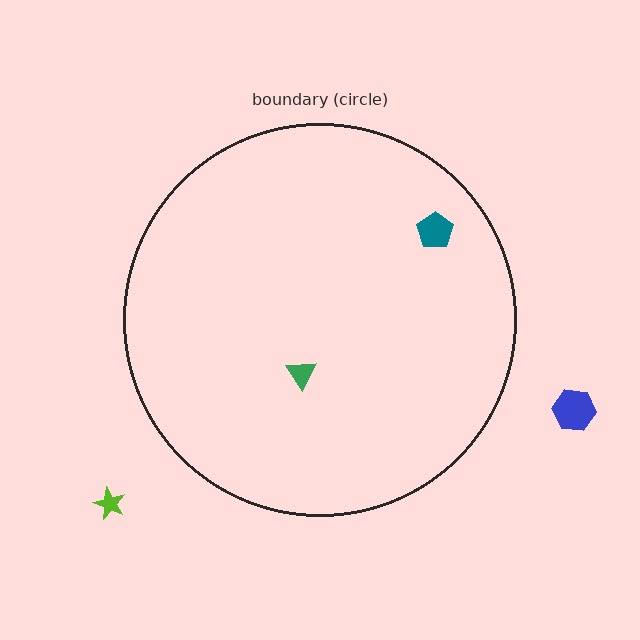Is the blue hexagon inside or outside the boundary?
Outside.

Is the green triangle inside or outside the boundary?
Inside.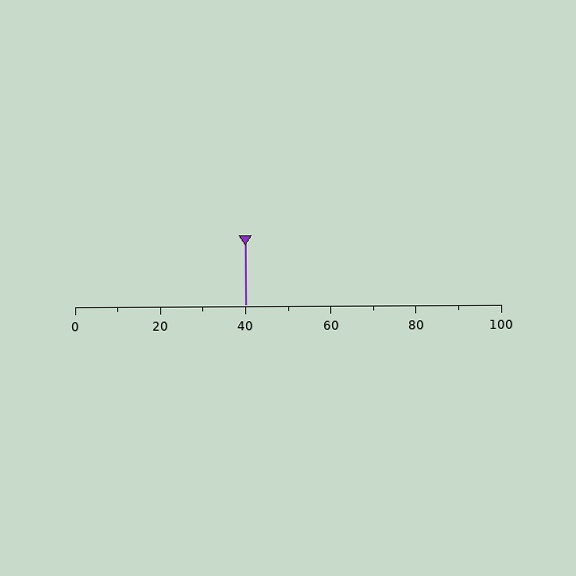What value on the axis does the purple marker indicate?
The marker indicates approximately 40.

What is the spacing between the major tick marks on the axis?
The major ticks are spaced 20 apart.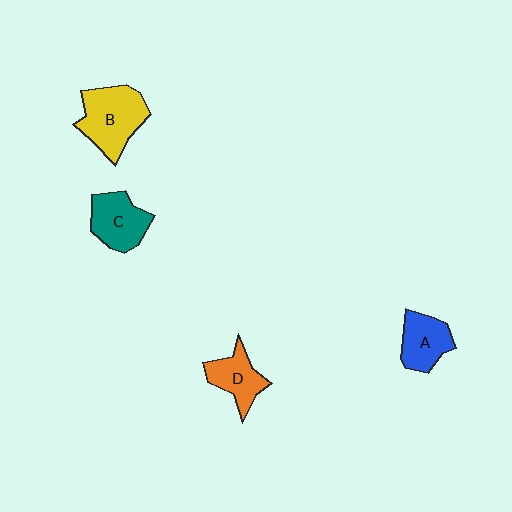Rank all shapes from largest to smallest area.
From largest to smallest: B (yellow), C (teal), A (blue), D (orange).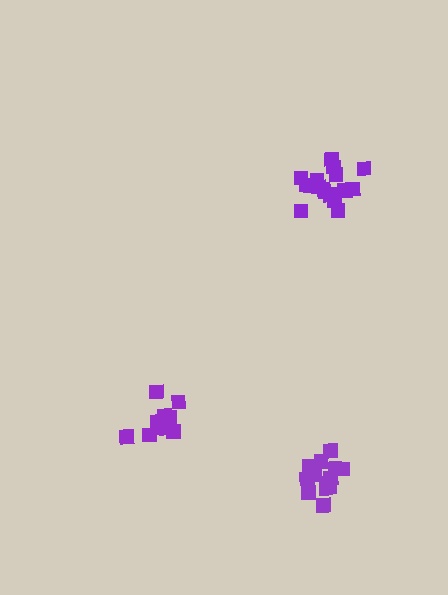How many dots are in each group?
Group 1: 18 dots, Group 2: 12 dots, Group 3: 14 dots (44 total).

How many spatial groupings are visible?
There are 3 spatial groupings.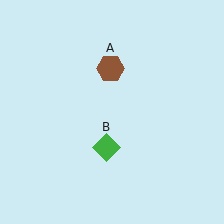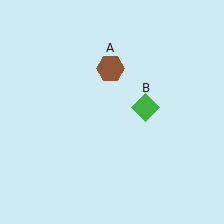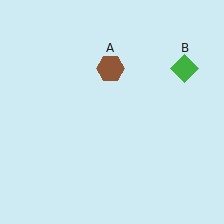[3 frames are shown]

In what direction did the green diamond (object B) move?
The green diamond (object B) moved up and to the right.